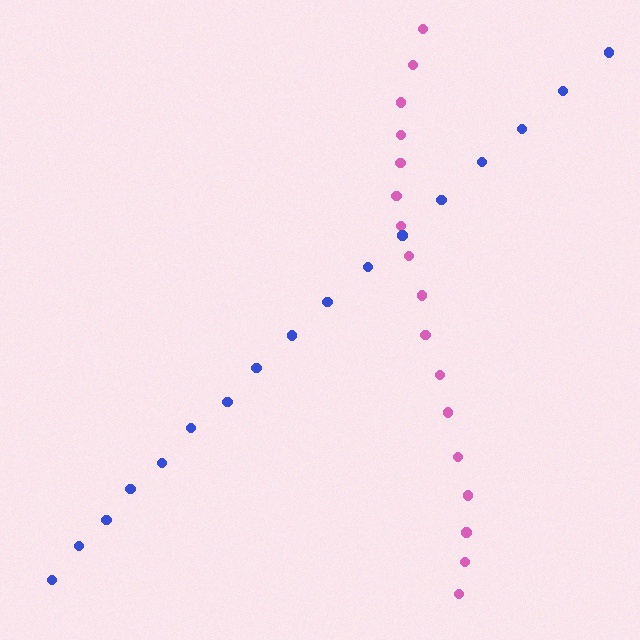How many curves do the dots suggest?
There are 2 distinct paths.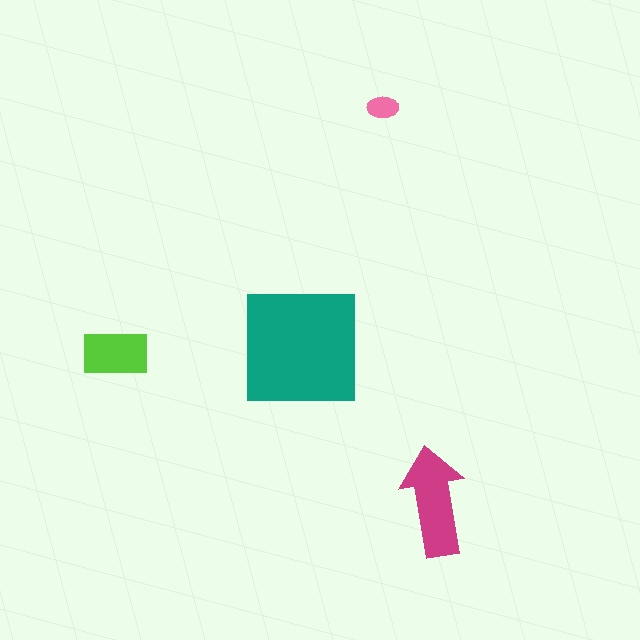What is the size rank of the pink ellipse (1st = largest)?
4th.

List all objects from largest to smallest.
The teal square, the magenta arrow, the lime rectangle, the pink ellipse.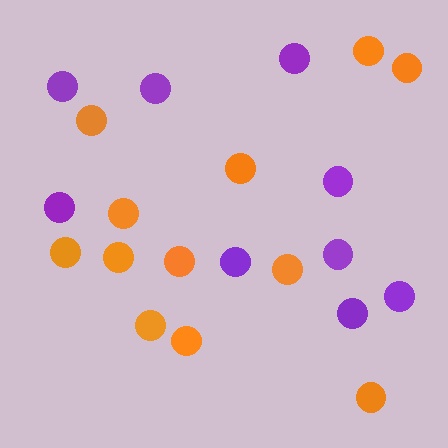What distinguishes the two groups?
There are 2 groups: one group of orange circles (12) and one group of purple circles (9).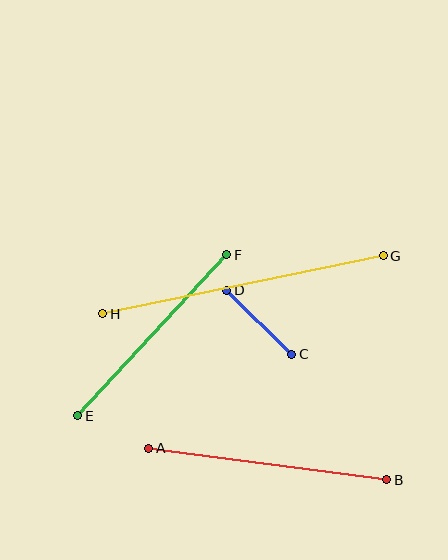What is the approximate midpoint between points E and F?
The midpoint is at approximately (152, 335) pixels.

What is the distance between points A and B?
The distance is approximately 240 pixels.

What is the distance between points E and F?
The distance is approximately 220 pixels.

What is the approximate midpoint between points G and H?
The midpoint is at approximately (243, 285) pixels.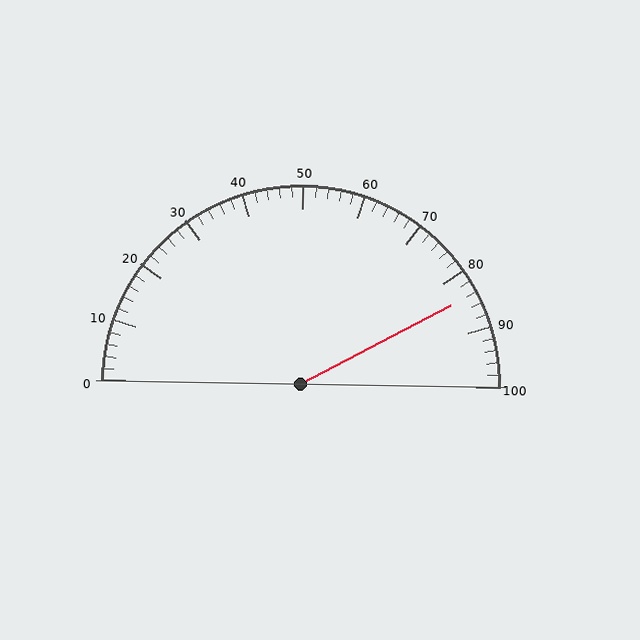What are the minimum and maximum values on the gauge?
The gauge ranges from 0 to 100.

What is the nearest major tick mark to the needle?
The nearest major tick mark is 80.